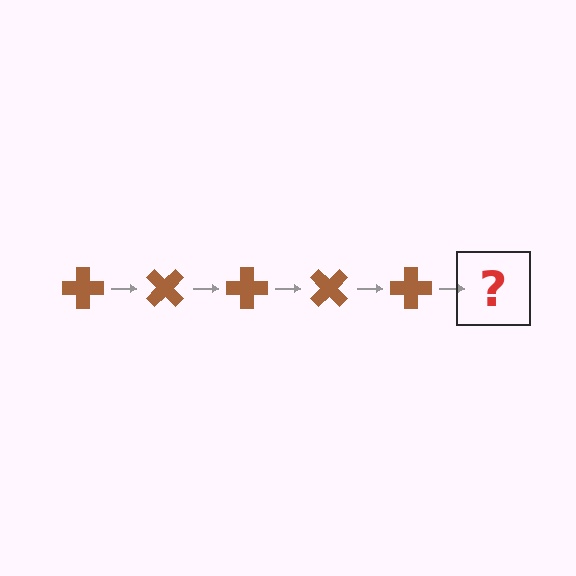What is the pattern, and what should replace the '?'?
The pattern is that the cross rotates 45 degrees each step. The '?' should be a brown cross rotated 225 degrees.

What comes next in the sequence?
The next element should be a brown cross rotated 225 degrees.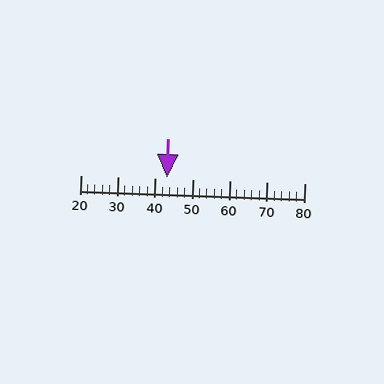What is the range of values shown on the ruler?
The ruler shows values from 20 to 80.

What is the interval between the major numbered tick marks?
The major tick marks are spaced 10 units apart.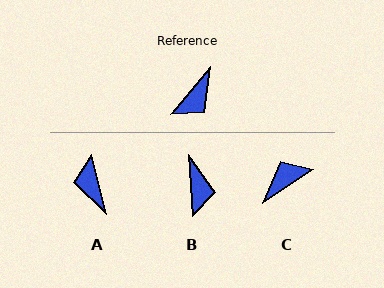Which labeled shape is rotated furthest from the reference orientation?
C, about 163 degrees away.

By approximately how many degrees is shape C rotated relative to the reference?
Approximately 163 degrees counter-clockwise.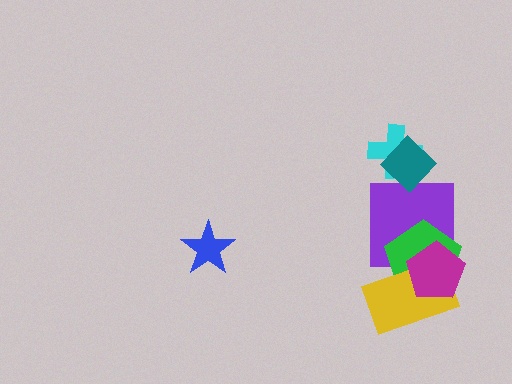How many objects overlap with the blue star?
0 objects overlap with the blue star.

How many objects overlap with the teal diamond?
2 objects overlap with the teal diamond.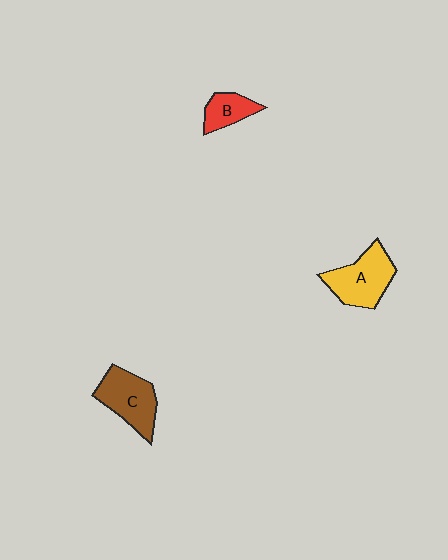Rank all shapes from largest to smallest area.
From largest to smallest: A (yellow), C (brown), B (red).